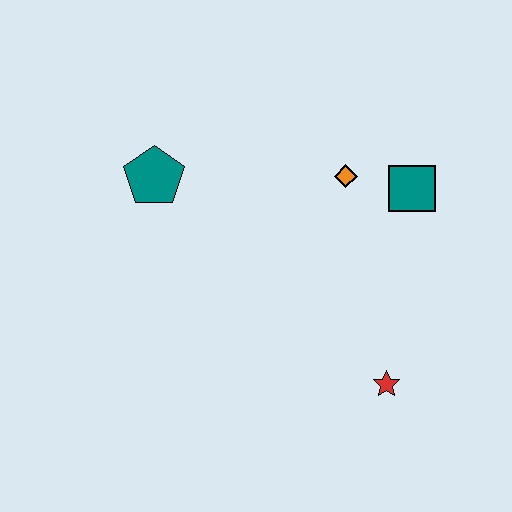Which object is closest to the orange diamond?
The teal square is closest to the orange diamond.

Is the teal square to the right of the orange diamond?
Yes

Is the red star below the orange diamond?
Yes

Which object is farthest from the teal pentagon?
The red star is farthest from the teal pentagon.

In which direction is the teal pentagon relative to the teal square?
The teal pentagon is to the left of the teal square.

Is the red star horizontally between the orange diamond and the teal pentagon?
No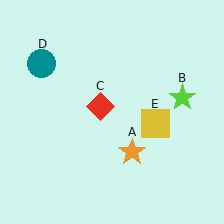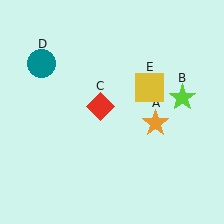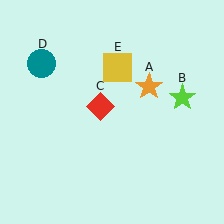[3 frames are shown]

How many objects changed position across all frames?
2 objects changed position: orange star (object A), yellow square (object E).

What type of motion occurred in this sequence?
The orange star (object A), yellow square (object E) rotated counterclockwise around the center of the scene.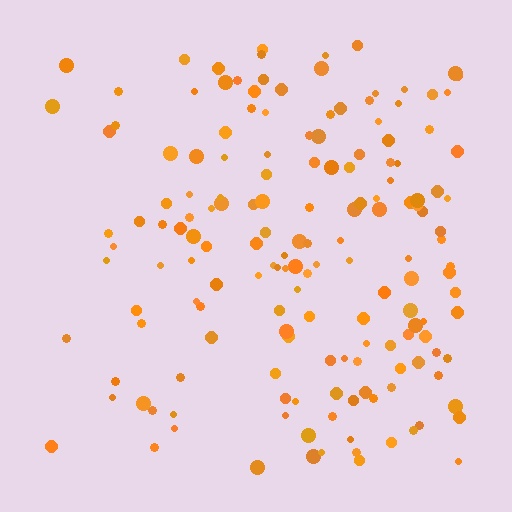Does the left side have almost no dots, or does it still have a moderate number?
Still a moderate number, just noticeably fewer than the right.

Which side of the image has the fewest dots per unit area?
The left.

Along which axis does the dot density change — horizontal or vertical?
Horizontal.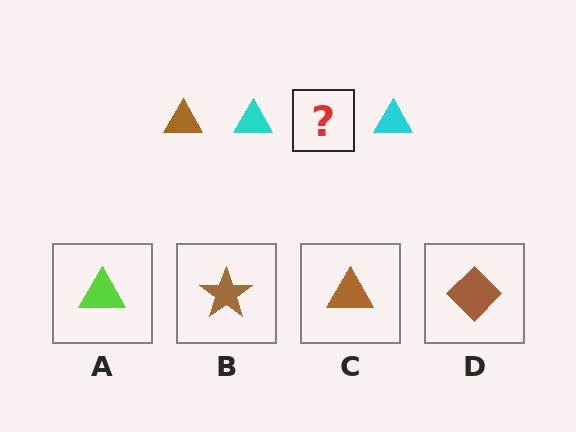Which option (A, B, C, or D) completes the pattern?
C.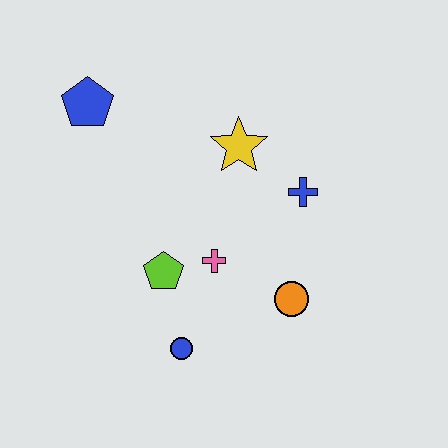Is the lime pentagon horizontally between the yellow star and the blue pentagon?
Yes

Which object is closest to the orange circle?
The pink cross is closest to the orange circle.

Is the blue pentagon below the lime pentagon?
No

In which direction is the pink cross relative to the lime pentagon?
The pink cross is to the right of the lime pentagon.